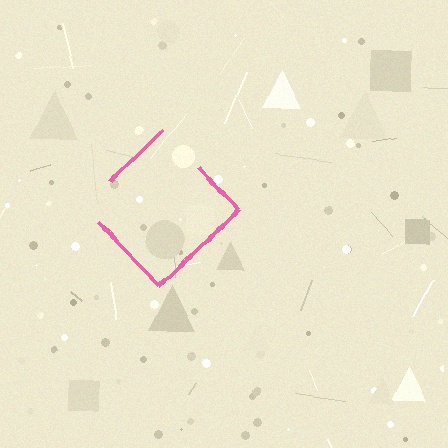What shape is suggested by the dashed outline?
The dashed outline suggests a diamond.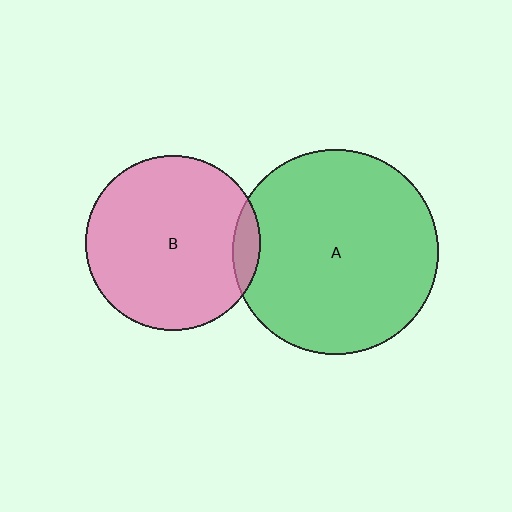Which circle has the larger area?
Circle A (green).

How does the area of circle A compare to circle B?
Approximately 1.4 times.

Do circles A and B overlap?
Yes.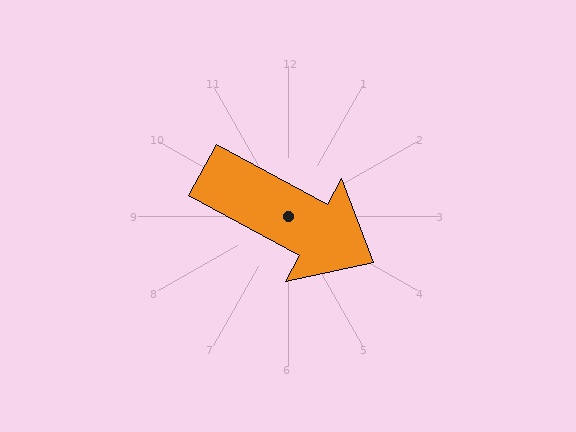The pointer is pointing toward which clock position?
Roughly 4 o'clock.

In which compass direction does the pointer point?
Southeast.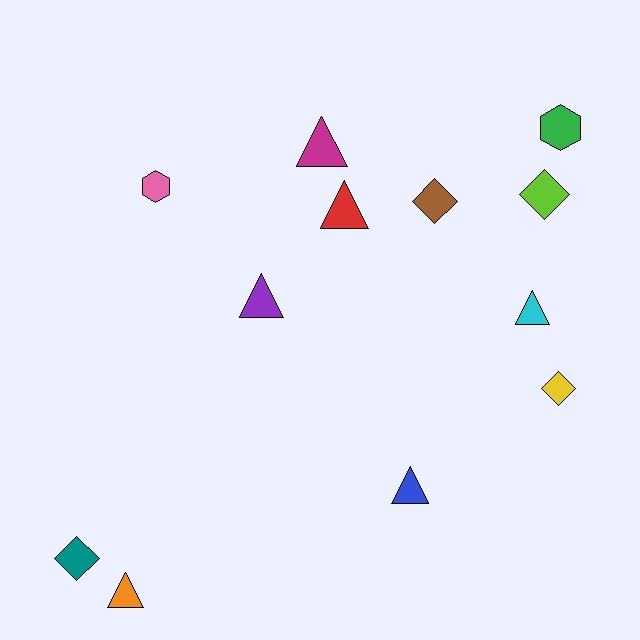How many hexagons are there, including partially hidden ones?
There are 2 hexagons.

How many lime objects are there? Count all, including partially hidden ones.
There is 1 lime object.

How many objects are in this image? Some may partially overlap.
There are 12 objects.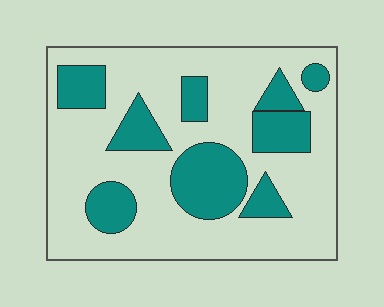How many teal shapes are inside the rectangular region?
9.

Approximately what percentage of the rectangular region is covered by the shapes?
Approximately 30%.